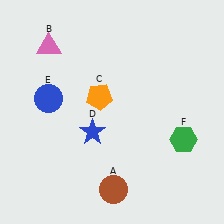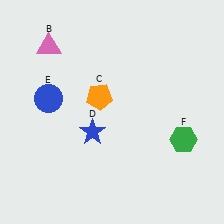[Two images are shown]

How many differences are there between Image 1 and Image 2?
There is 1 difference between the two images.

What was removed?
The brown circle (A) was removed in Image 2.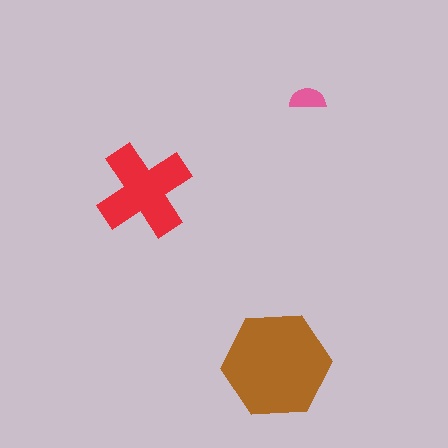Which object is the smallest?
The pink semicircle.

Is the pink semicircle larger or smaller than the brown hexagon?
Smaller.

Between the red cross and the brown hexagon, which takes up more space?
The brown hexagon.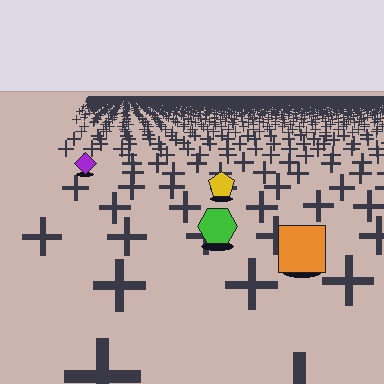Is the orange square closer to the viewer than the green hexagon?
Yes. The orange square is closer — you can tell from the texture gradient: the ground texture is coarser near it.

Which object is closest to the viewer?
The orange square is closest. The texture marks near it are larger and more spread out.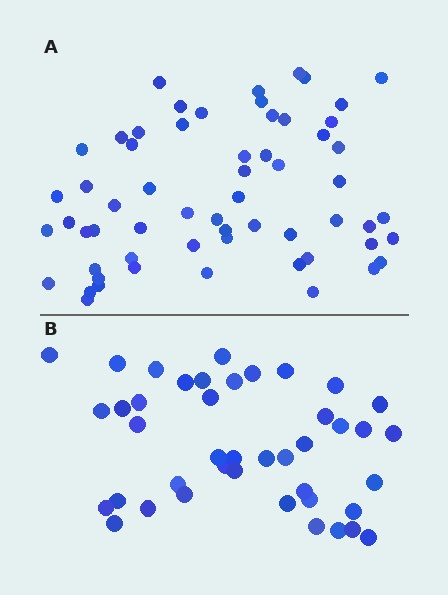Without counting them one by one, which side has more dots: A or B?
Region A (the top region) has more dots.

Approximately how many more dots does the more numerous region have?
Region A has approximately 20 more dots than region B.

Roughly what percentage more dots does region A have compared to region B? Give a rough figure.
About 45% more.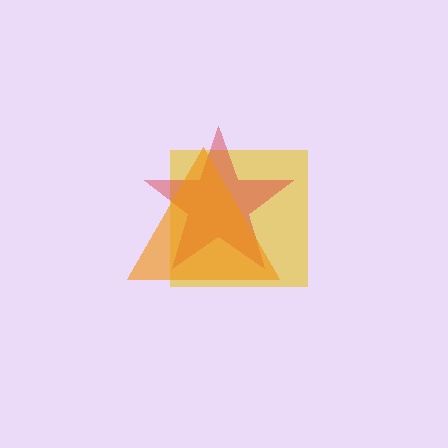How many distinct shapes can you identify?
There are 3 distinct shapes: a yellow square, a red star, an orange triangle.